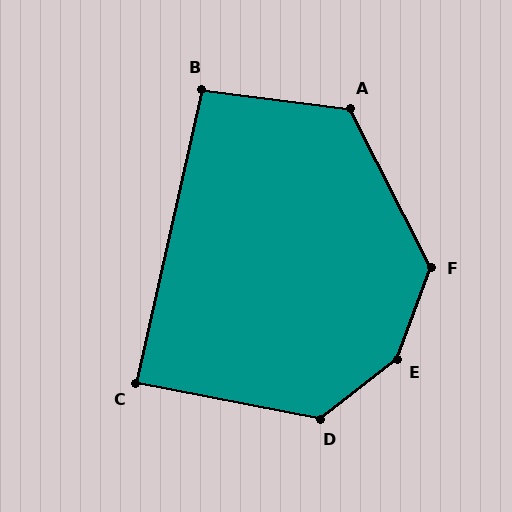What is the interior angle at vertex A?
Approximately 124 degrees (obtuse).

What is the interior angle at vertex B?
Approximately 95 degrees (obtuse).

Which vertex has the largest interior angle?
E, at approximately 148 degrees.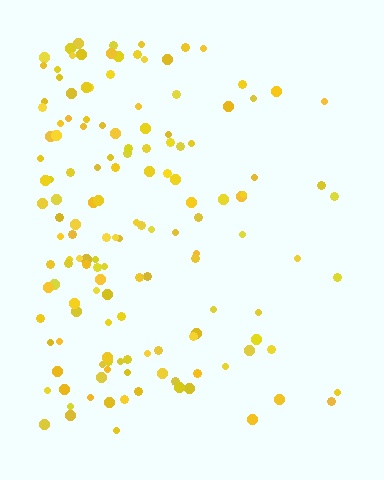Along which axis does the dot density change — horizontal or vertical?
Horizontal.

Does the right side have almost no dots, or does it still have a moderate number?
Still a moderate number, just noticeably fewer than the left.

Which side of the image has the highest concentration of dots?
The left.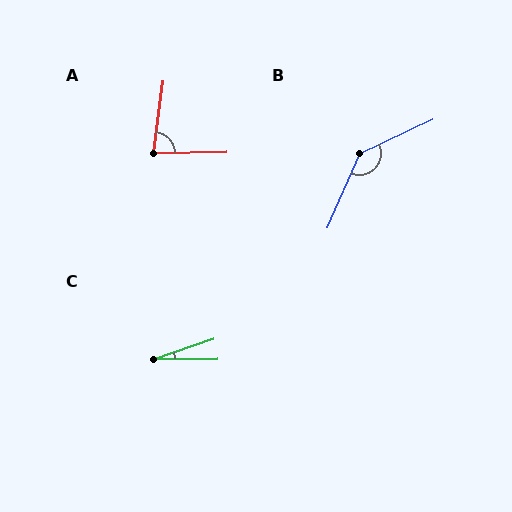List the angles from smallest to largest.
C (18°), A (82°), B (138°).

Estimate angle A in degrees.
Approximately 82 degrees.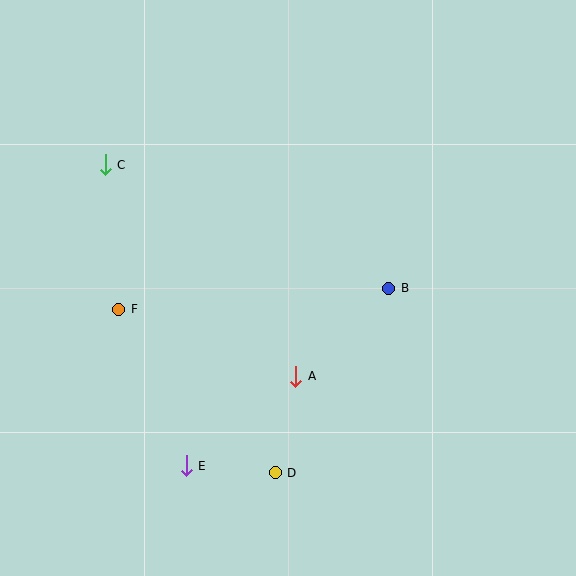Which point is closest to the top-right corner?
Point B is closest to the top-right corner.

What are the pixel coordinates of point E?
Point E is at (186, 466).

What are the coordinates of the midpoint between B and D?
The midpoint between B and D is at (332, 380).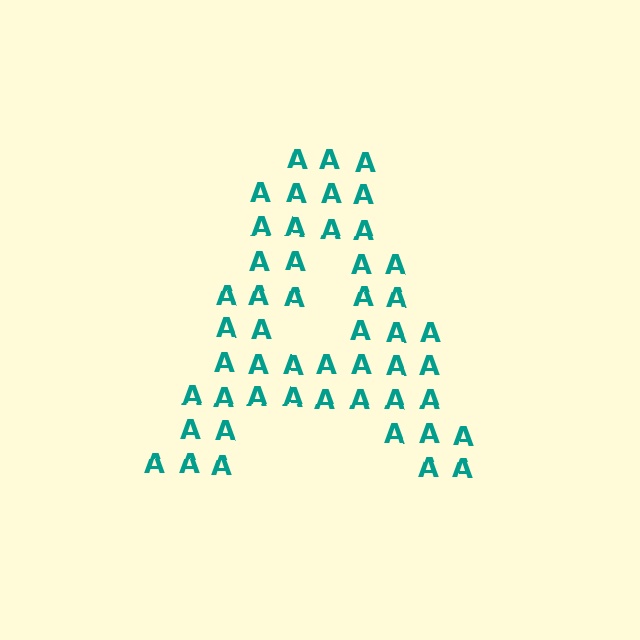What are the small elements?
The small elements are letter A's.